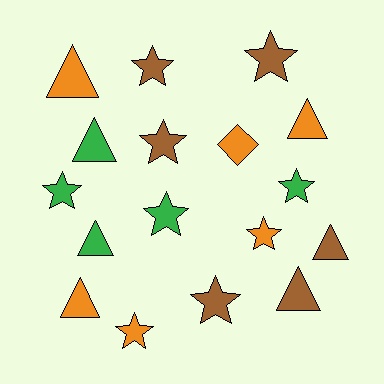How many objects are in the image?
There are 17 objects.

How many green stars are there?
There are 3 green stars.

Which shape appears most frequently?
Star, with 9 objects.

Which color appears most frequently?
Brown, with 6 objects.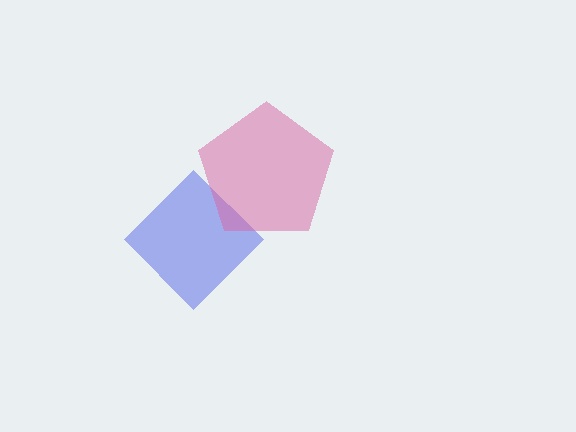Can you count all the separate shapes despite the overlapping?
Yes, there are 2 separate shapes.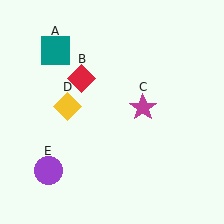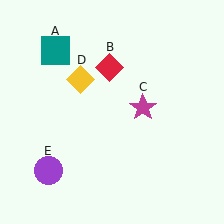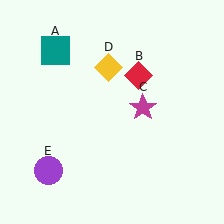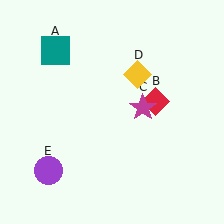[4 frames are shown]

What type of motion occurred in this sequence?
The red diamond (object B), yellow diamond (object D) rotated clockwise around the center of the scene.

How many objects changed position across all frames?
2 objects changed position: red diamond (object B), yellow diamond (object D).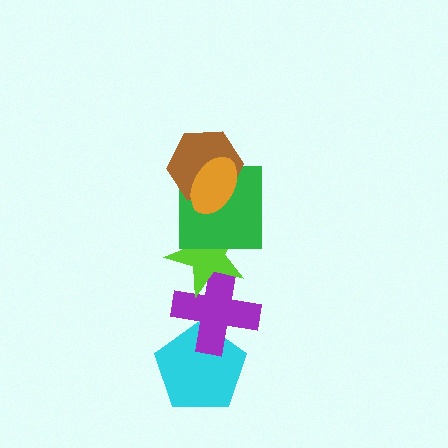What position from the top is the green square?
The green square is 3rd from the top.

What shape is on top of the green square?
The brown hexagon is on top of the green square.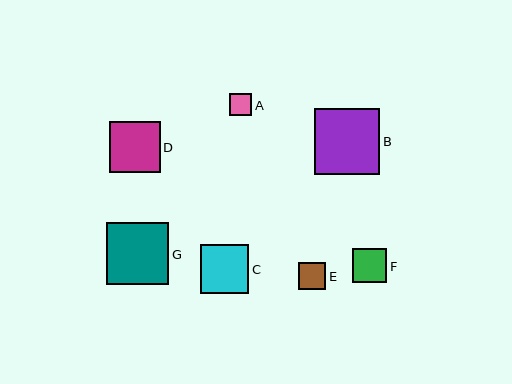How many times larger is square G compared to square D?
Square G is approximately 1.2 times the size of square D.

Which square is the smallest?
Square A is the smallest with a size of approximately 22 pixels.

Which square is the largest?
Square B is the largest with a size of approximately 65 pixels.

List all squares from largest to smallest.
From largest to smallest: B, G, D, C, F, E, A.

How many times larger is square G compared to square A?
Square G is approximately 2.8 times the size of square A.